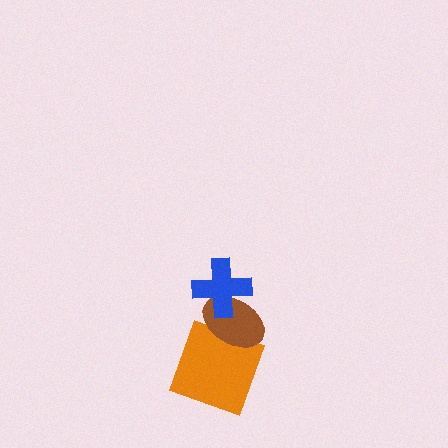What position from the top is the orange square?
The orange square is 3rd from the top.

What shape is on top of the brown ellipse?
The blue cross is on top of the brown ellipse.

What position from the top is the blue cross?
The blue cross is 1st from the top.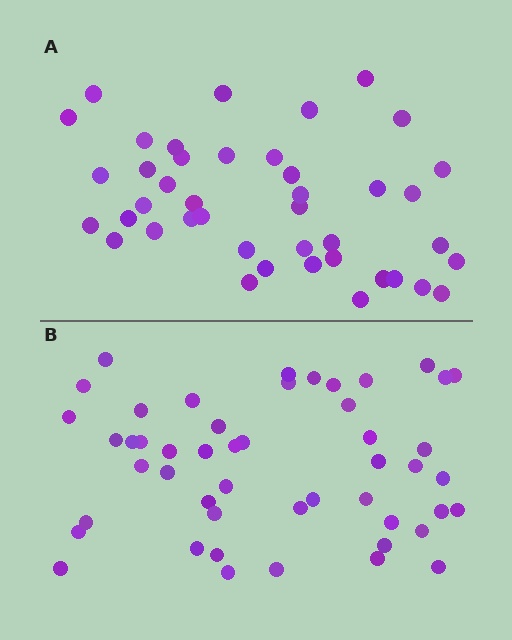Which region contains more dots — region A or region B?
Region B (the bottom region) has more dots.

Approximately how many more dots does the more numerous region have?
Region B has roughly 8 or so more dots than region A.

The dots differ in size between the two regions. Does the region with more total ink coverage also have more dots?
No. Region A has more total ink coverage because its dots are larger, but region B actually contains more individual dots. Total area can be misleading — the number of items is what matters here.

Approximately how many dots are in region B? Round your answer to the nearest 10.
About 50 dots. (The exact count is 49, which rounds to 50.)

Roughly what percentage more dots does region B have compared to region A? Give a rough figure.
About 15% more.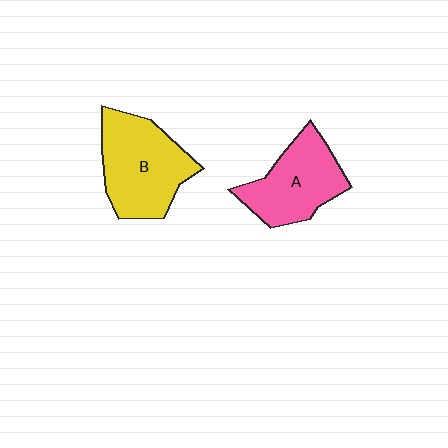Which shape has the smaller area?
Shape A (pink).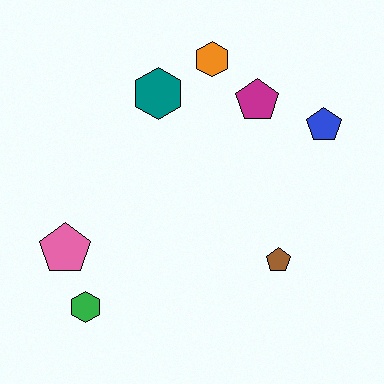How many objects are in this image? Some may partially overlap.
There are 7 objects.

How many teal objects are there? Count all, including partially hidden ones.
There is 1 teal object.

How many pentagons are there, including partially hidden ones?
There are 4 pentagons.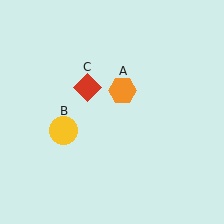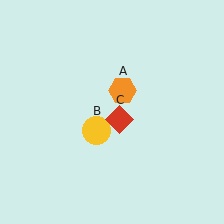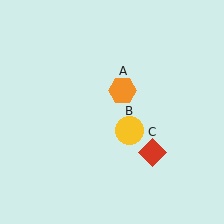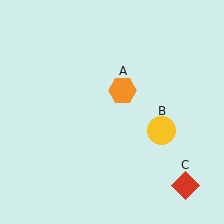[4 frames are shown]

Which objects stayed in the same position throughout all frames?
Orange hexagon (object A) remained stationary.